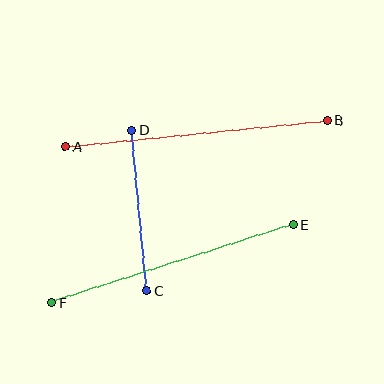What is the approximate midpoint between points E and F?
The midpoint is at approximately (172, 264) pixels.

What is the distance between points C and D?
The distance is approximately 162 pixels.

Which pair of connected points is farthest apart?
Points A and B are farthest apart.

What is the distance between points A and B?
The distance is approximately 263 pixels.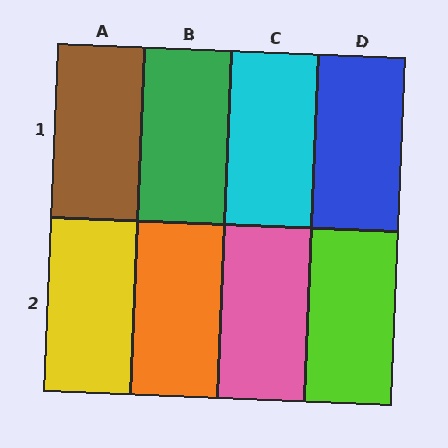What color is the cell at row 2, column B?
Orange.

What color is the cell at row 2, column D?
Lime.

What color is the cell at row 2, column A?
Yellow.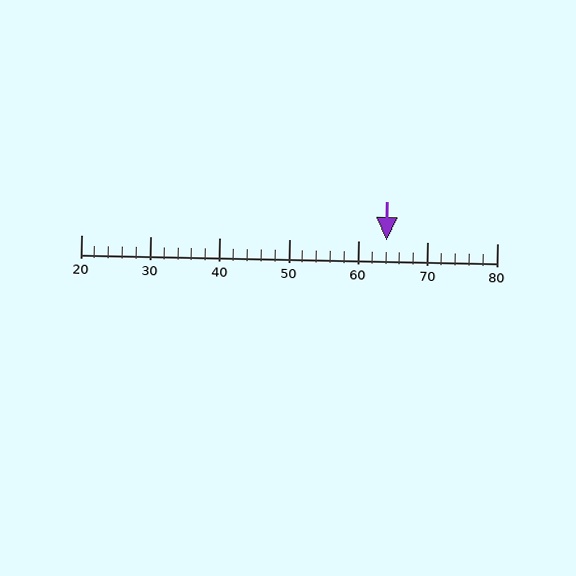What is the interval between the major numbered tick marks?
The major tick marks are spaced 10 units apart.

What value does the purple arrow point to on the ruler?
The purple arrow points to approximately 64.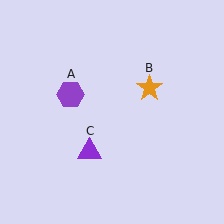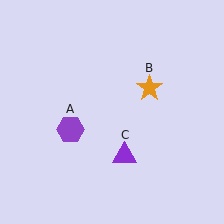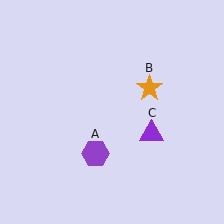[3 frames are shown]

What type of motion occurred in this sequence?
The purple hexagon (object A), purple triangle (object C) rotated counterclockwise around the center of the scene.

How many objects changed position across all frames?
2 objects changed position: purple hexagon (object A), purple triangle (object C).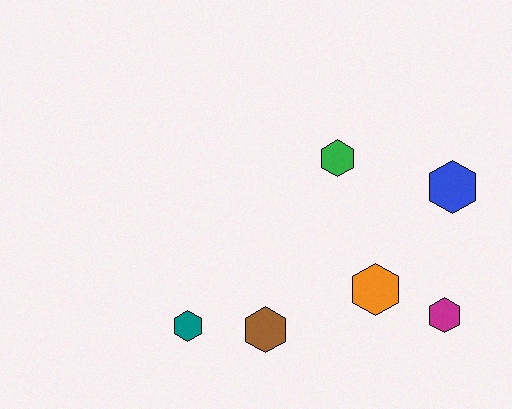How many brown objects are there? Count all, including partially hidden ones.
There is 1 brown object.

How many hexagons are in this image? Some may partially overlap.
There are 6 hexagons.